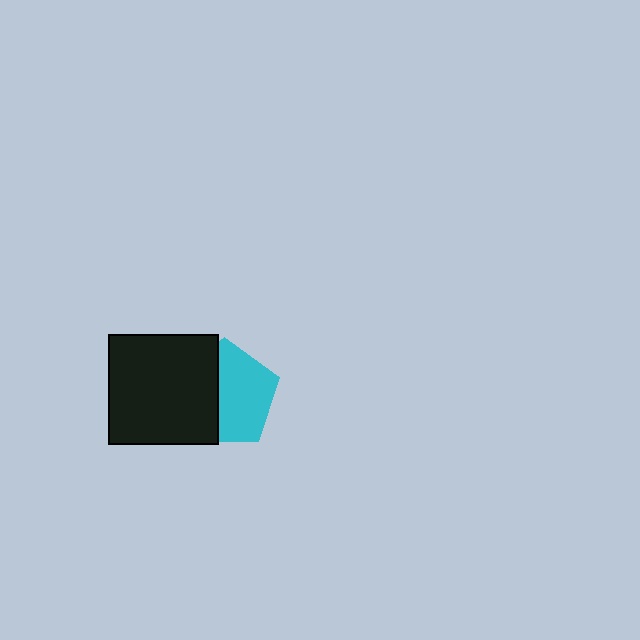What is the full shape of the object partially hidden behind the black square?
The partially hidden object is a cyan pentagon.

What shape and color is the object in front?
The object in front is a black square.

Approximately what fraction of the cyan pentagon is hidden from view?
Roughly 44% of the cyan pentagon is hidden behind the black square.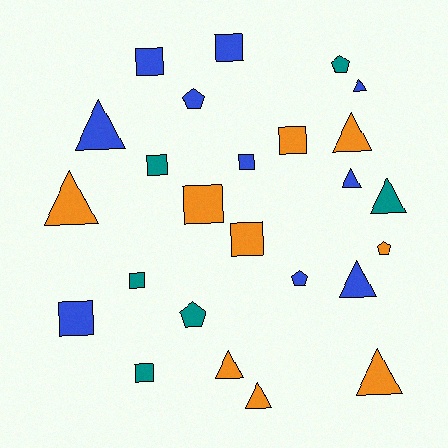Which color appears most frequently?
Blue, with 10 objects.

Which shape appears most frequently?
Triangle, with 10 objects.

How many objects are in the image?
There are 25 objects.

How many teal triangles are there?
There is 1 teal triangle.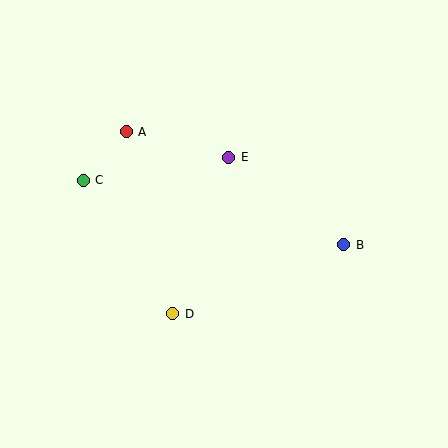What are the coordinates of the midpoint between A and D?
The midpoint between A and D is at (150, 223).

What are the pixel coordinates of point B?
Point B is at (344, 245).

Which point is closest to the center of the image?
Point E at (229, 157) is closest to the center.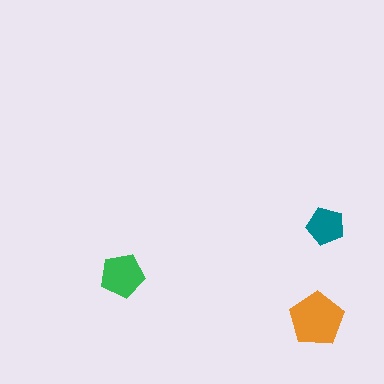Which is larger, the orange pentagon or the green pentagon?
The orange one.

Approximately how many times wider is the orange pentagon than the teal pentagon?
About 1.5 times wider.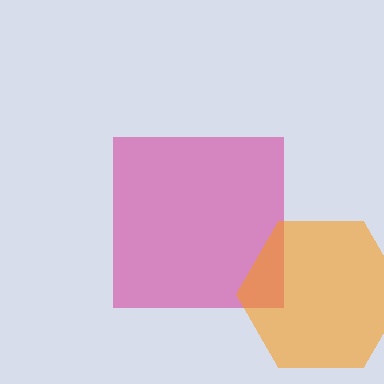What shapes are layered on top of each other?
The layered shapes are: a magenta square, an orange hexagon.